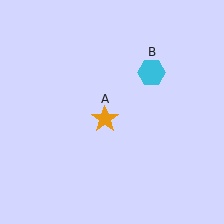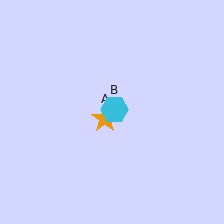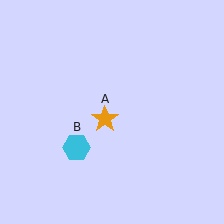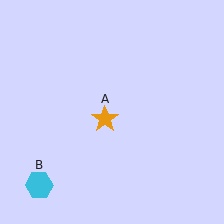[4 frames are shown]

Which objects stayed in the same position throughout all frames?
Orange star (object A) remained stationary.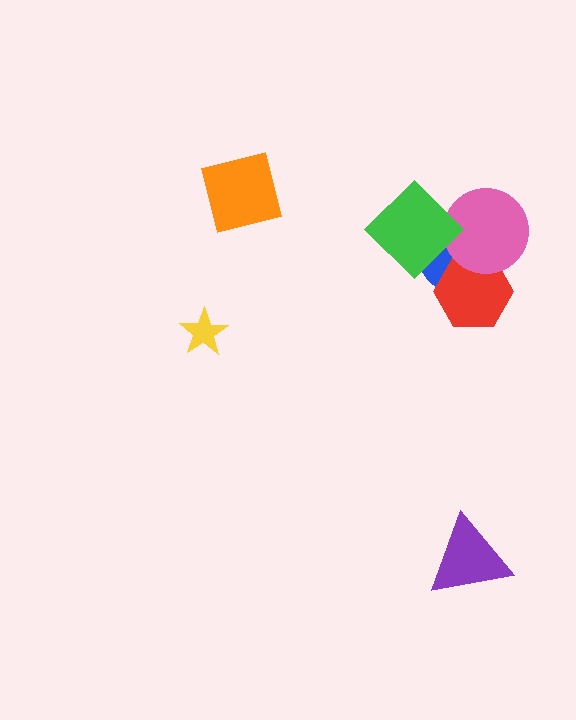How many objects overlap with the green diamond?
2 objects overlap with the green diamond.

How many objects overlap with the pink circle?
3 objects overlap with the pink circle.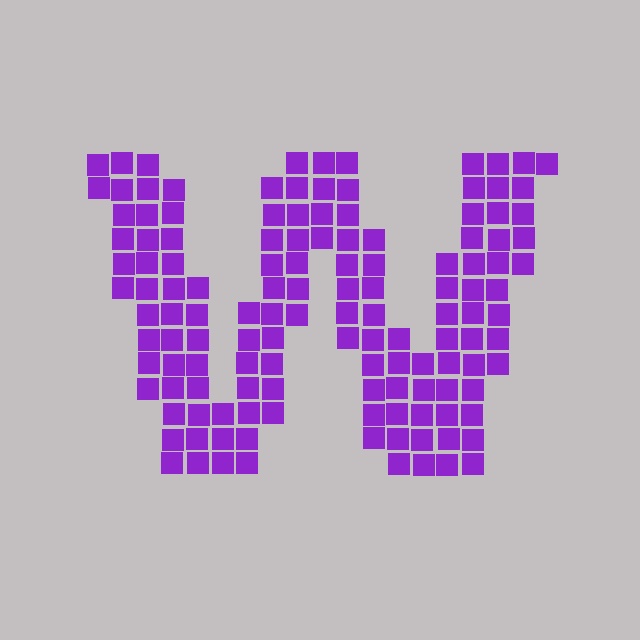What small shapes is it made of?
It is made of small squares.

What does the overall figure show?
The overall figure shows the letter W.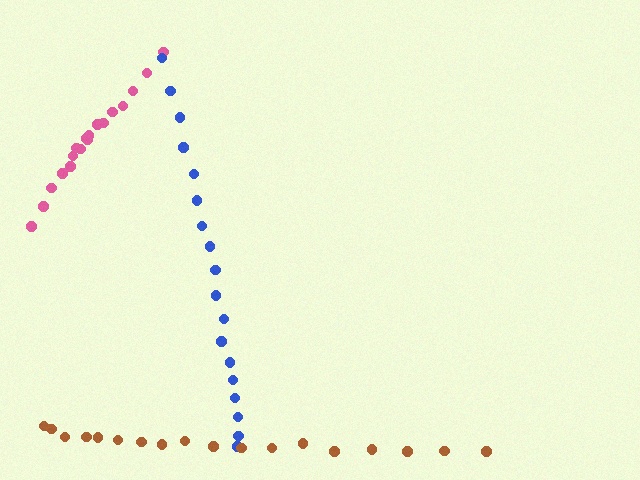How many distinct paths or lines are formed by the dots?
There are 3 distinct paths.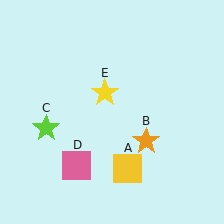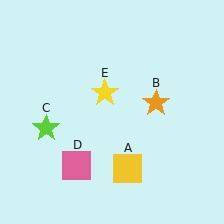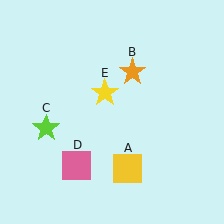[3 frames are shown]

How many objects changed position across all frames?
1 object changed position: orange star (object B).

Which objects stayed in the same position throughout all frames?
Yellow square (object A) and lime star (object C) and pink square (object D) and yellow star (object E) remained stationary.